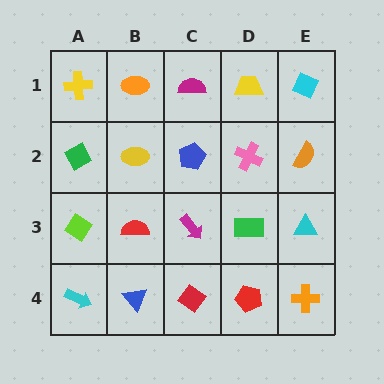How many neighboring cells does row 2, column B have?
4.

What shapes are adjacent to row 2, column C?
A magenta semicircle (row 1, column C), a magenta arrow (row 3, column C), a yellow ellipse (row 2, column B), a pink cross (row 2, column D).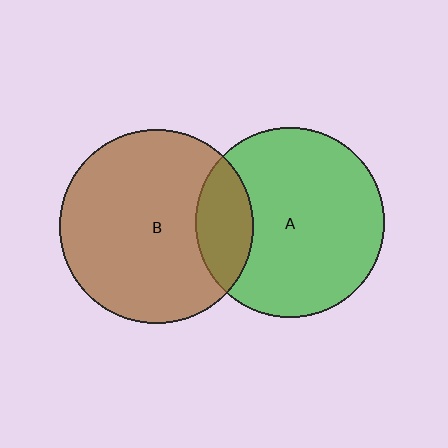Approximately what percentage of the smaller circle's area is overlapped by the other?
Approximately 20%.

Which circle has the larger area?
Circle B (brown).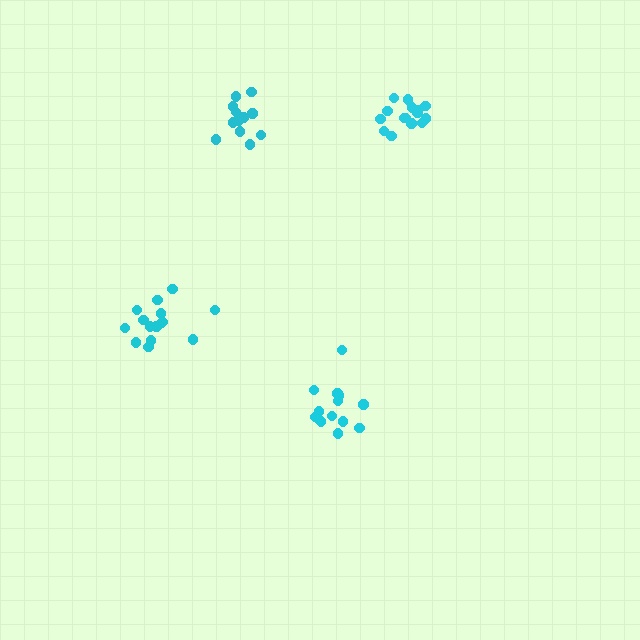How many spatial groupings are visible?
There are 4 spatial groupings.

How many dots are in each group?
Group 1: 14 dots, Group 2: 15 dots, Group 3: 15 dots, Group 4: 13 dots (57 total).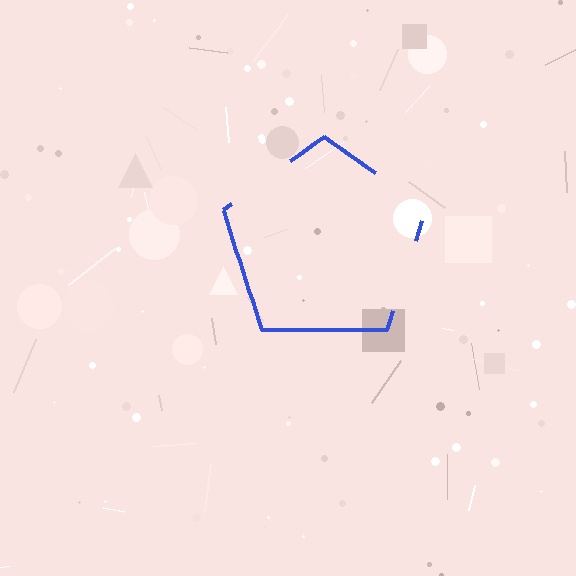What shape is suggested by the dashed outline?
The dashed outline suggests a pentagon.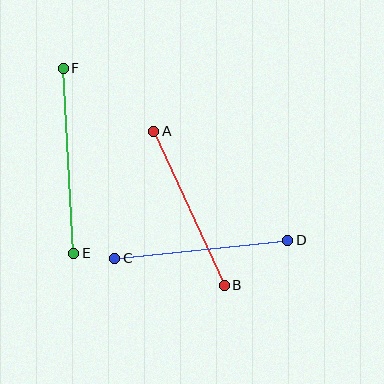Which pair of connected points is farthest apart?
Points E and F are farthest apart.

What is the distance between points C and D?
The distance is approximately 174 pixels.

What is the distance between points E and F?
The distance is approximately 185 pixels.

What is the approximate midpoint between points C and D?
The midpoint is at approximately (201, 249) pixels.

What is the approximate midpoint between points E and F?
The midpoint is at approximately (69, 161) pixels.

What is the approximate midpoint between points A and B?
The midpoint is at approximately (189, 208) pixels.